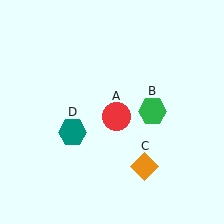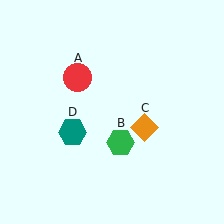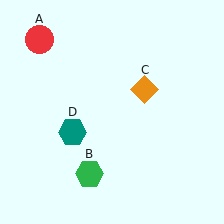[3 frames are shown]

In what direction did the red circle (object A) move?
The red circle (object A) moved up and to the left.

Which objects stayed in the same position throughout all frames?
Teal hexagon (object D) remained stationary.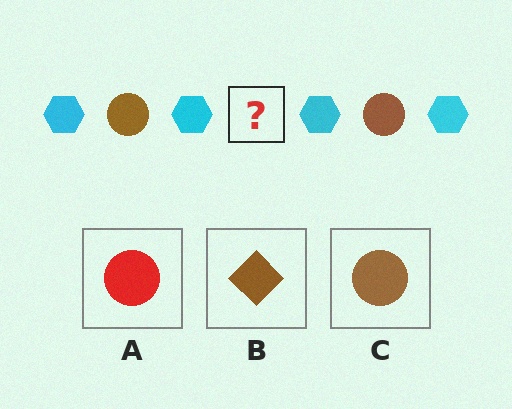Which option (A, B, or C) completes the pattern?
C.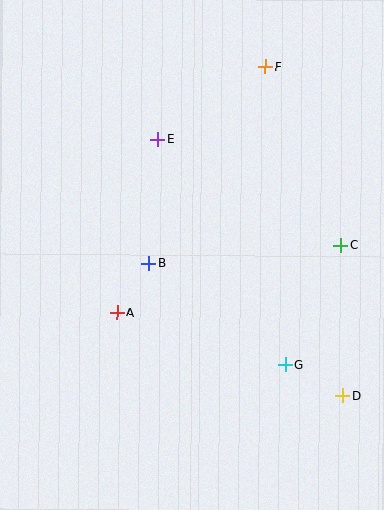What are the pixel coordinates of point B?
Point B is at (149, 263).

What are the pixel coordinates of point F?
Point F is at (265, 66).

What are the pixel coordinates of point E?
Point E is at (158, 139).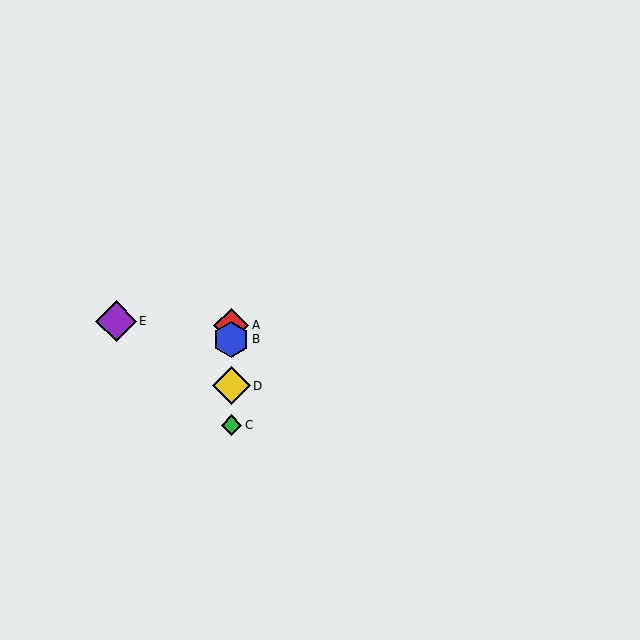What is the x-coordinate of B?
Object B is at x≈231.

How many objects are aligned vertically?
4 objects (A, B, C, D) are aligned vertically.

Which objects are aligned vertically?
Objects A, B, C, D are aligned vertically.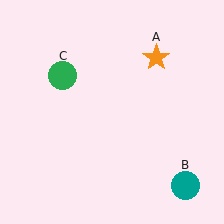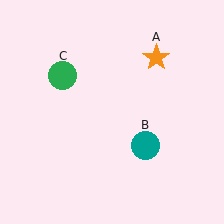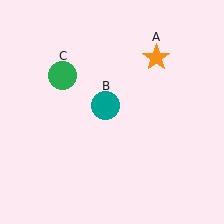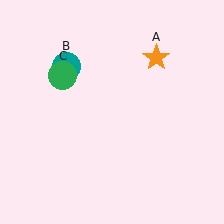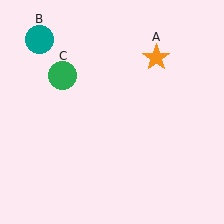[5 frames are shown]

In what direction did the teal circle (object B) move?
The teal circle (object B) moved up and to the left.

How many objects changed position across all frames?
1 object changed position: teal circle (object B).